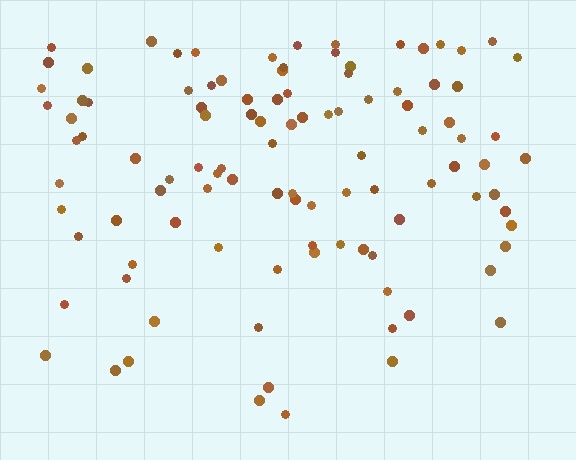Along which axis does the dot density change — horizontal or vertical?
Vertical.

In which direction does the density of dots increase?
From bottom to top, with the top side densest.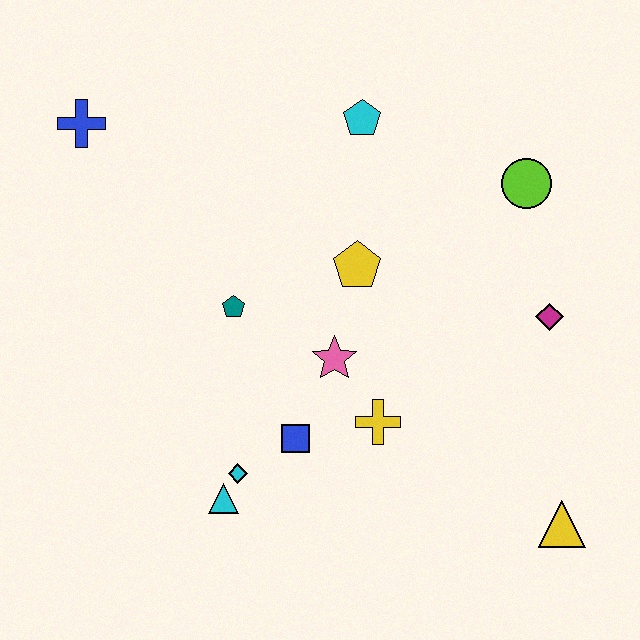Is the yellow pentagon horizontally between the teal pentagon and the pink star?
No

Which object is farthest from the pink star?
The blue cross is farthest from the pink star.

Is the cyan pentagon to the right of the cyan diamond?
Yes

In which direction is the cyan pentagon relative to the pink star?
The cyan pentagon is above the pink star.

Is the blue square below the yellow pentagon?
Yes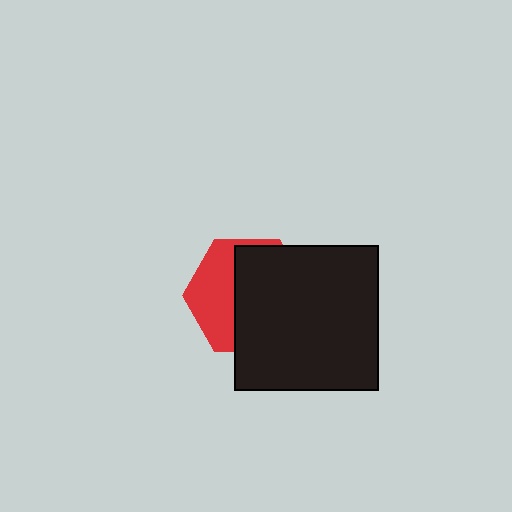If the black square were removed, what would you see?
You would see the complete red hexagon.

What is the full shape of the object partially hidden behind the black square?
The partially hidden object is a red hexagon.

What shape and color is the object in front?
The object in front is a black square.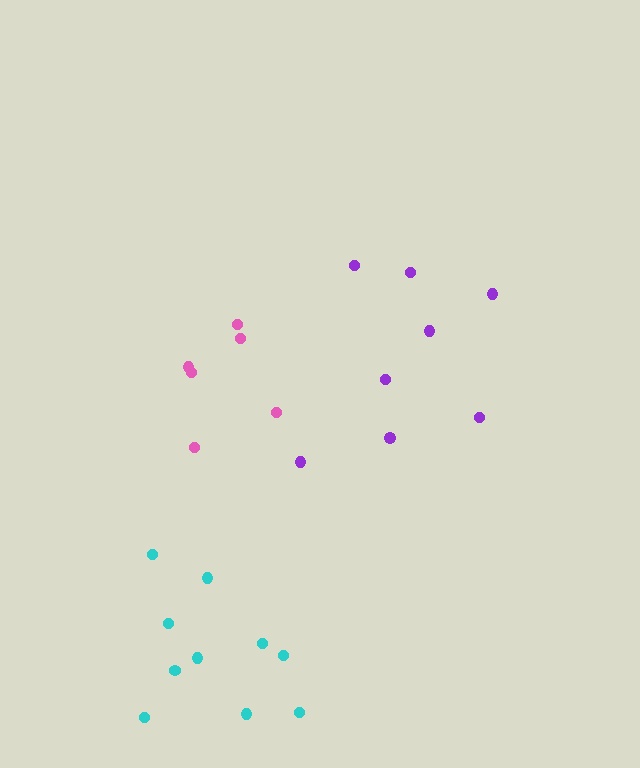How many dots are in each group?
Group 1: 8 dots, Group 2: 6 dots, Group 3: 10 dots (24 total).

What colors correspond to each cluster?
The clusters are colored: purple, pink, cyan.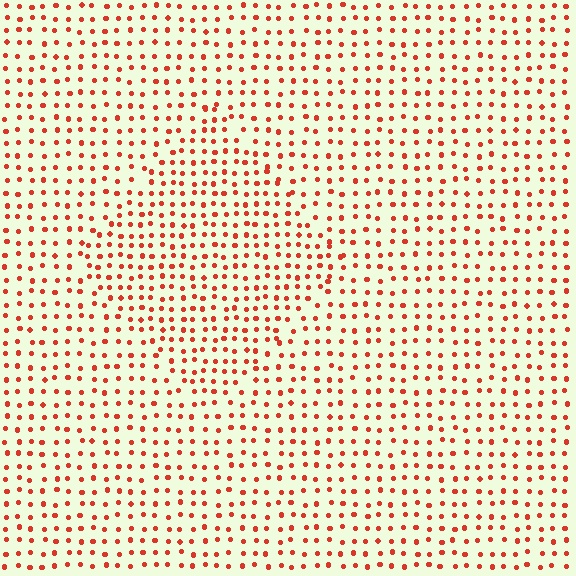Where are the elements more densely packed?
The elements are more densely packed inside the diamond boundary.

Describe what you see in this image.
The image contains small red elements arranged at two different densities. A diamond-shaped region is visible where the elements are more densely packed than the surrounding area.